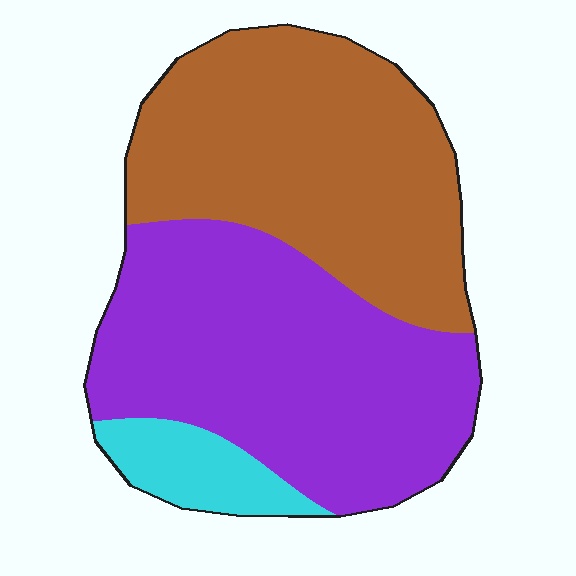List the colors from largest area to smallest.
From largest to smallest: purple, brown, cyan.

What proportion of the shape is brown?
Brown covers about 45% of the shape.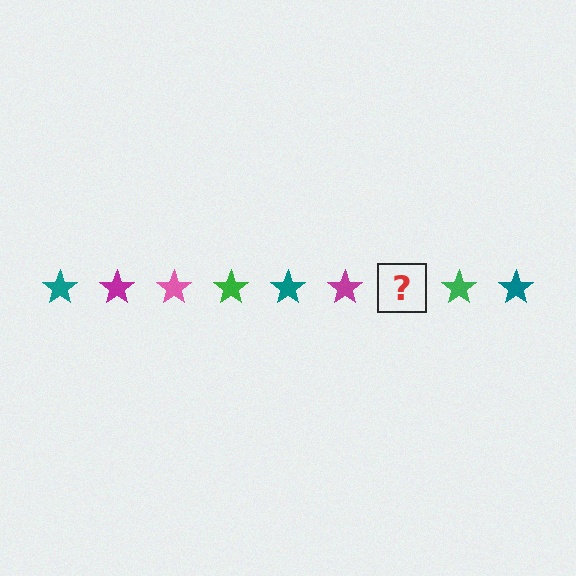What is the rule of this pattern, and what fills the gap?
The rule is that the pattern cycles through teal, magenta, pink, green stars. The gap should be filled with a pink star.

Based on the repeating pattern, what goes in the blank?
The blank should be a pink star.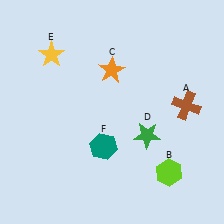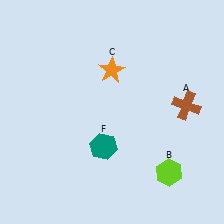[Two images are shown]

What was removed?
The yellow star (E), the green star (D) were removed in Image 2.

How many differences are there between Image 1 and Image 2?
There are 2 differences between the two images.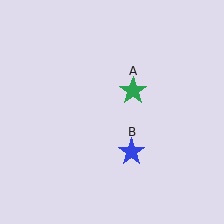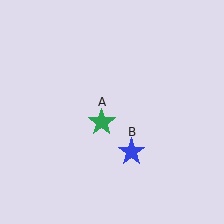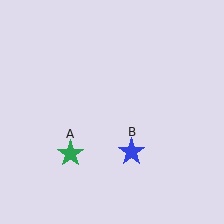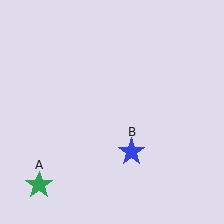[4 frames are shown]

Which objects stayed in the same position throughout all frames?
Blue star (object B) remained stationary.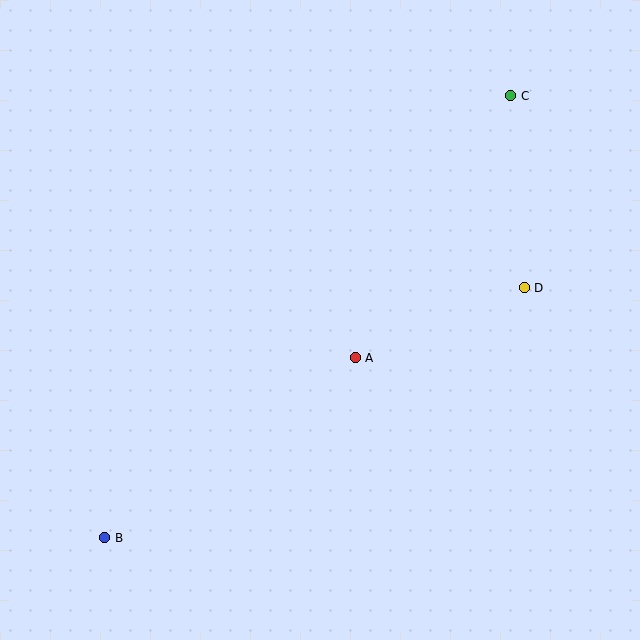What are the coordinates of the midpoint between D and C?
The midpoint between D and C is at (518, 192).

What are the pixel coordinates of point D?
Point D is at (524, 288).